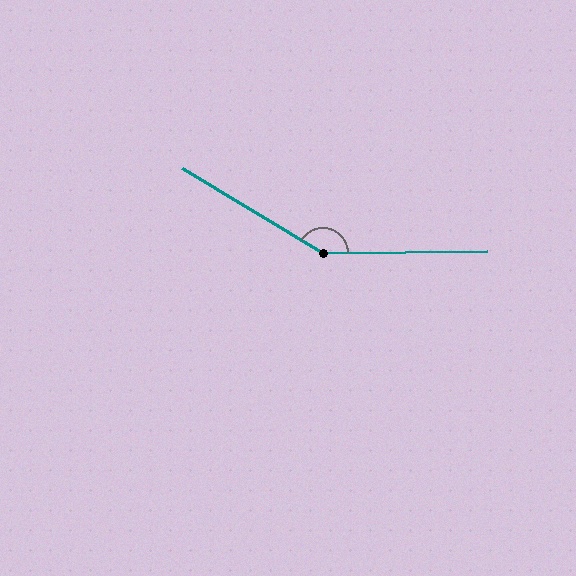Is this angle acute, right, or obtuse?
It is obtuse.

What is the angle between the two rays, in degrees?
Approximately 148 degrees.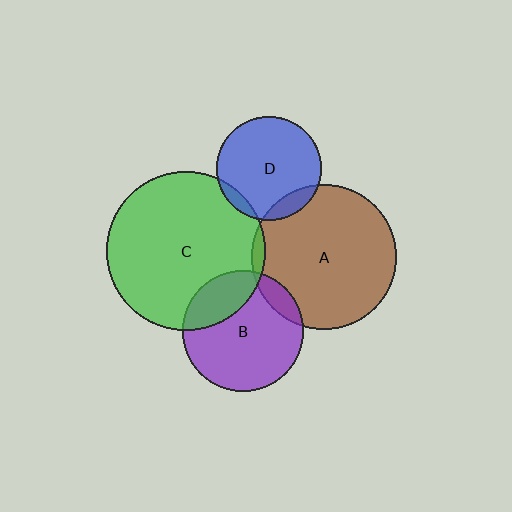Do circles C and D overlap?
Yes.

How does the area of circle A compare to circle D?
Approximately 1.9 times.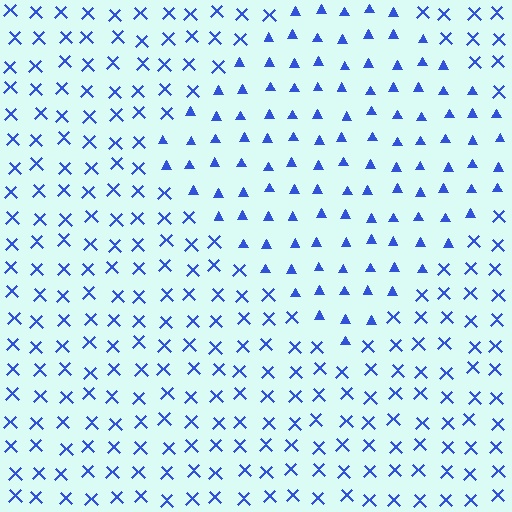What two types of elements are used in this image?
The image uses triangles inside the diamond region and X marks outside it.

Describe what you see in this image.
The image is filled with small blue elements arranged in a uniform grid. A diamond-shaped region contains triangles, while the surrounding area contains X marks. The boundary is defined purely by the change in element shape.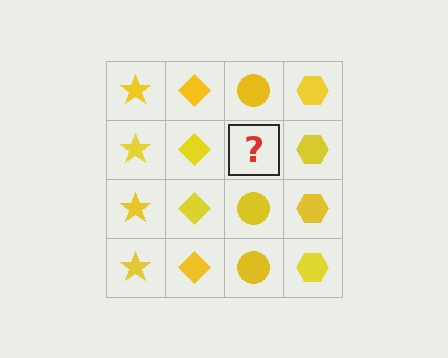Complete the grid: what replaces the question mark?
The question mark should be replaced with a yellow circle.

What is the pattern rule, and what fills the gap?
The rule is that each column has a consistent shape. The gap should be filled with a yellow circle.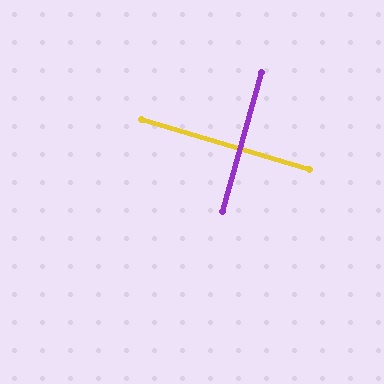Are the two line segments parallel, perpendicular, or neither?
Perpendicular — they meet at approximately 89°.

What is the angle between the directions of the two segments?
Approximately 89 degrees.